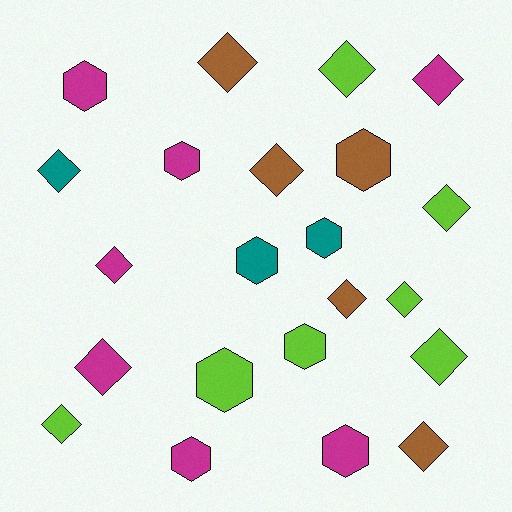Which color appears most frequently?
Magenta, with 7 objects.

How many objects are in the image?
There are 22 objects.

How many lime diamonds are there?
There are 5 lime diamonds.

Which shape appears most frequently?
Diamond, with 13 objects.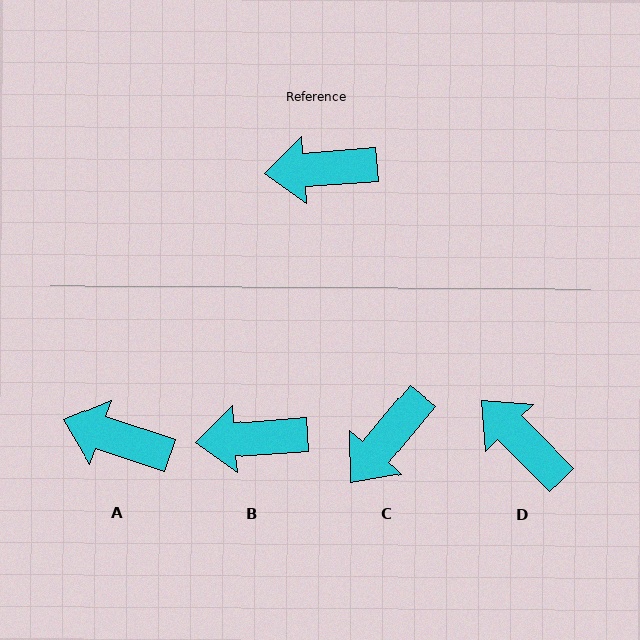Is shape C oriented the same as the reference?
No, it is off by about 46 degrees.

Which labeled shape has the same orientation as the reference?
B.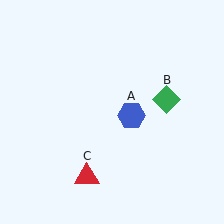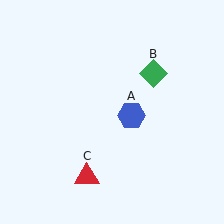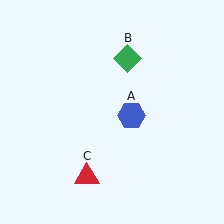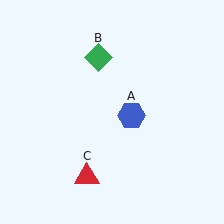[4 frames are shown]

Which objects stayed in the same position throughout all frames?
Blue hexagon (object A) and red triangle (object C) remained stationary.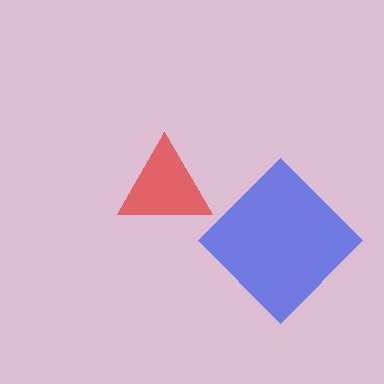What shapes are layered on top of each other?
The layered shapes are: a blue diamond, a red triangle.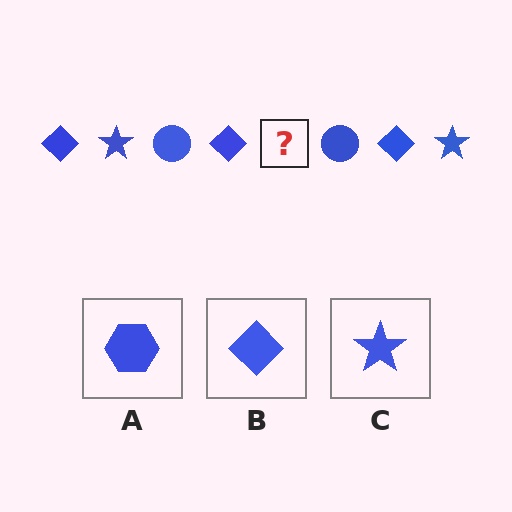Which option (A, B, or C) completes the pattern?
C.